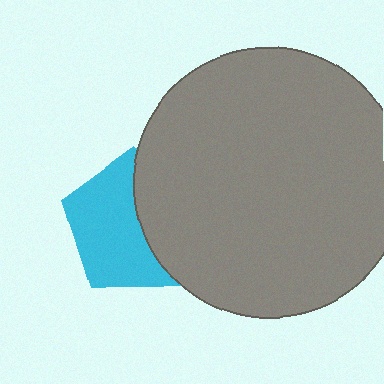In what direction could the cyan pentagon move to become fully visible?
The cyan pentagon could move left. That would shift it out from behind the gray circle entirely.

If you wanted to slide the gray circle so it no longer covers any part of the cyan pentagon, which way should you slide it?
Slide it right — that is the most direct way to separate the two shapes.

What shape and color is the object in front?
The object in front is a gray circle.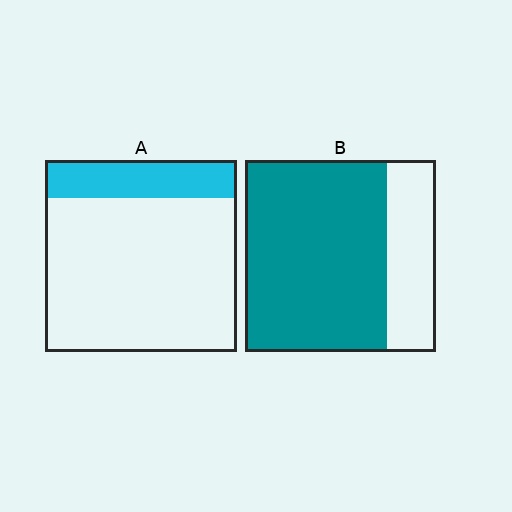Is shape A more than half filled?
No.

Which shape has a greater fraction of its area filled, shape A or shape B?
Shape B.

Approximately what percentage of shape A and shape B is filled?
A is approximately 20% and B is approximately 75%.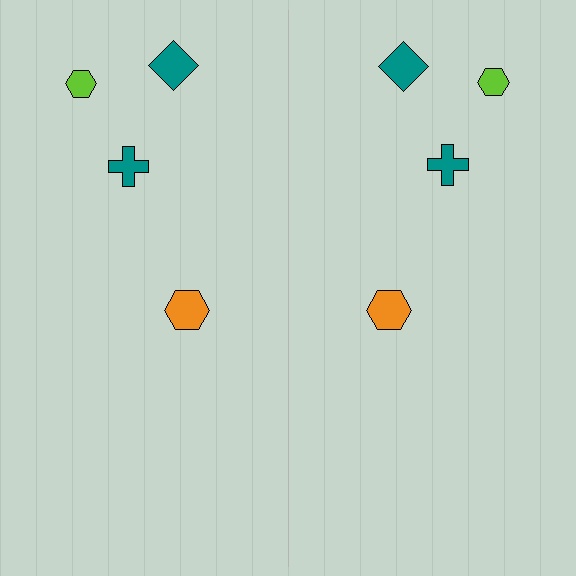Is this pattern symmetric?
Yes, this pattern has bilateral (reflection) symmetry.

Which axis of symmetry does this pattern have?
The pattern has a vertical axis of symmetry running through the center of the image.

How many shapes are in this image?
There are 8 shapes in this image.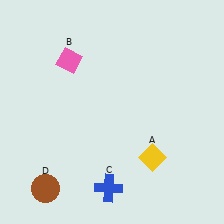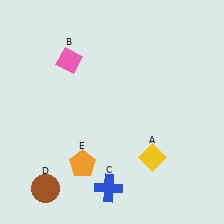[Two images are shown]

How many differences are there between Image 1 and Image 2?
There is 1 difference between the two images.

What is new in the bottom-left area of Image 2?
An orange pentagon (E) was added in the bottom-left area of Image 2.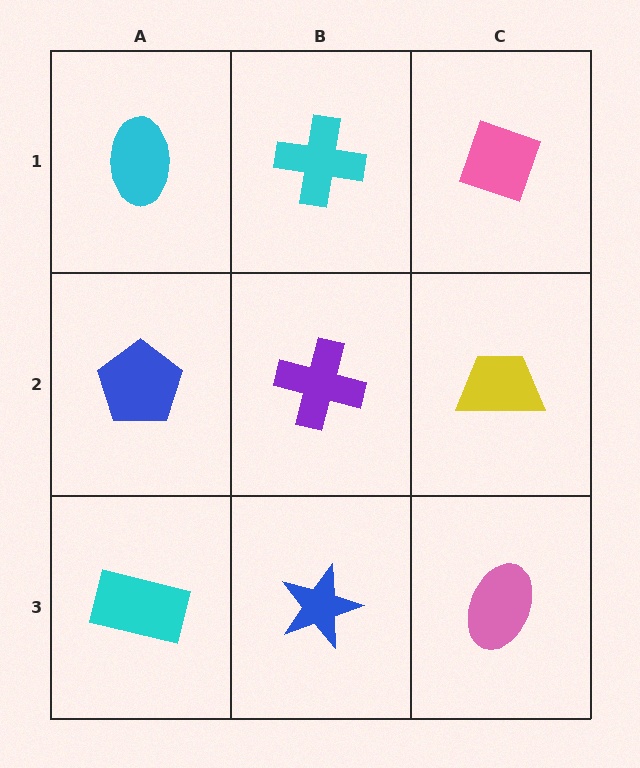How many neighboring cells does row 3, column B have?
3.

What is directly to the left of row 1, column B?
A cyan ellipse.